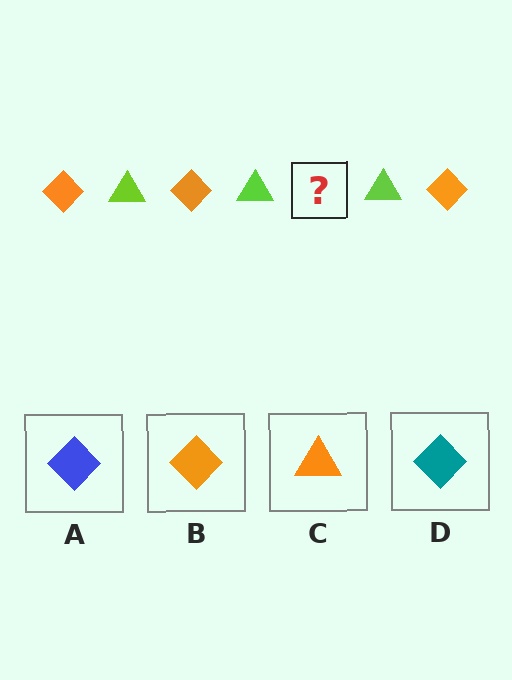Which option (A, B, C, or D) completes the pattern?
B.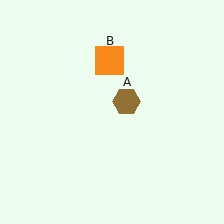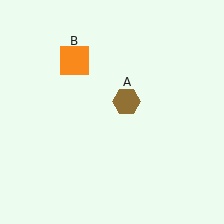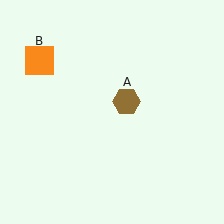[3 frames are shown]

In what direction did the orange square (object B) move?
The orange square (object B) moved left.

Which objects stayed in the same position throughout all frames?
Brown hexagon (object A) remained stationary.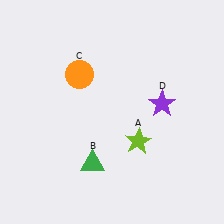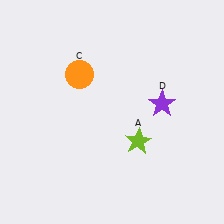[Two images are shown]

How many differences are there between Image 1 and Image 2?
There is 1 difference between the two images.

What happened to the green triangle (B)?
The green triangle (B) was removed in Image 2. It was in the bottom-left area of Image 1.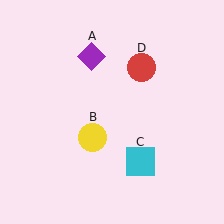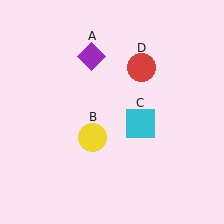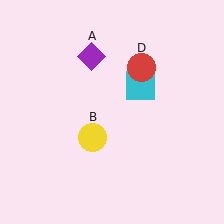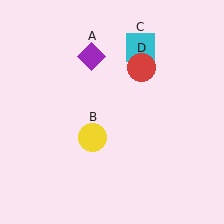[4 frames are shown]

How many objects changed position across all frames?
1 object changed position: cyan square (object C).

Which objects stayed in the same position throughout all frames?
Purple diamond (object A) and yellow circle (object B) and red circle (object D) remained stationary.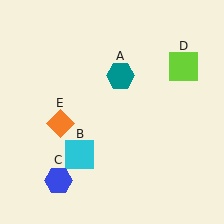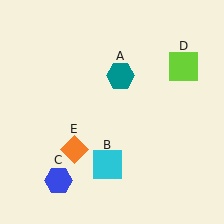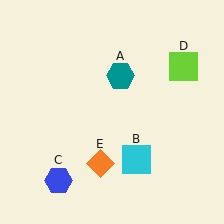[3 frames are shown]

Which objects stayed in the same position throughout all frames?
Teal hexagon (object A) and blue hexagon (object C) and lime square (object D) remained stationary.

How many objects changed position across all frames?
2 objects changed position: cyan square (object B), orange diamond (object E).